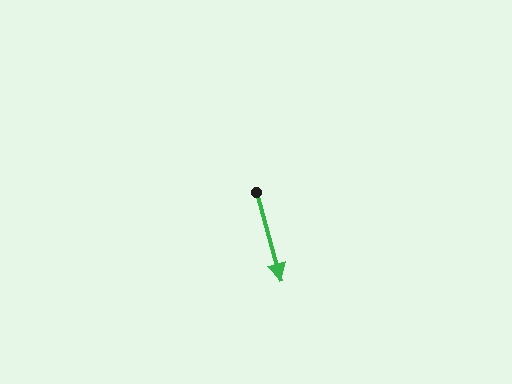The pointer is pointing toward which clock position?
Roughly 5 o'clock.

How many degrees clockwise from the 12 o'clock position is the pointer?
Approximately 164 degrees.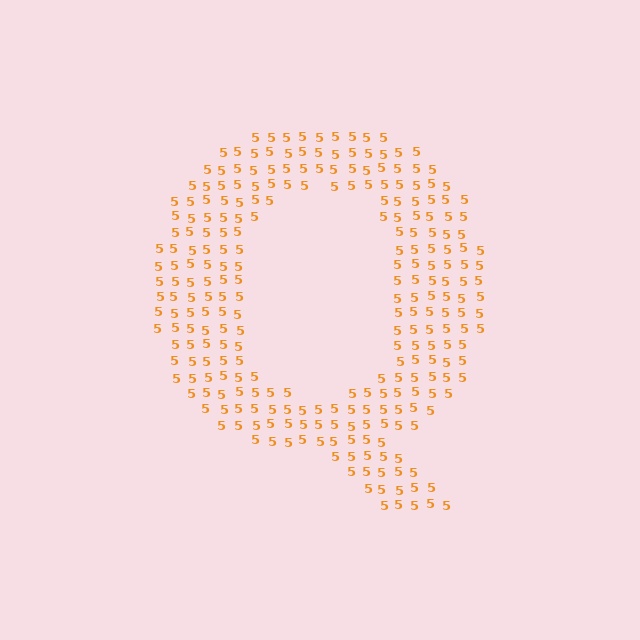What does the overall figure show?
The overall figure shows the letter Q.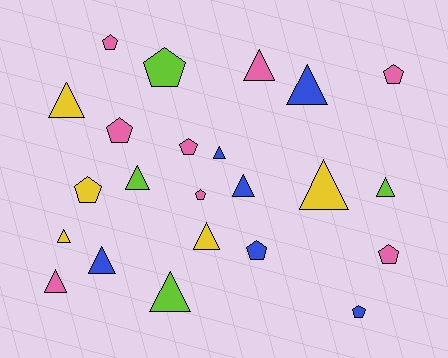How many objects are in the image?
There are 23 objects.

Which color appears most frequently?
Pink, with 8 objects.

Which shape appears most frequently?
Triangle, with 13 objects.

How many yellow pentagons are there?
There is 1 yellow pentagon.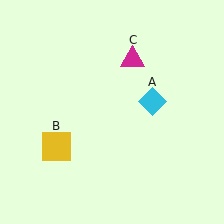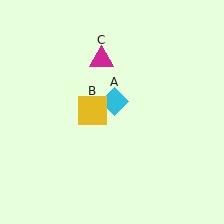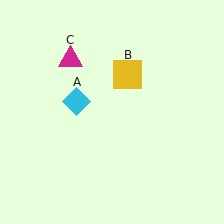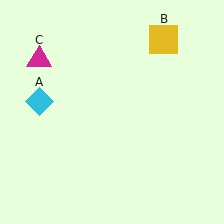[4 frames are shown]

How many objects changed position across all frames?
3 objects changed position: cyan diamond (object A), yellow square (object B), magenta triangle (object C).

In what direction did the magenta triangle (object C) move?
The magenta triangle (object C) moved left.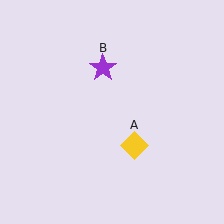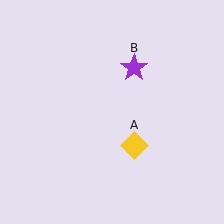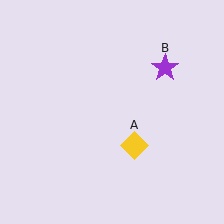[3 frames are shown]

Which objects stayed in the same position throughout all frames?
Yellow diamond (object A) remained stationary.